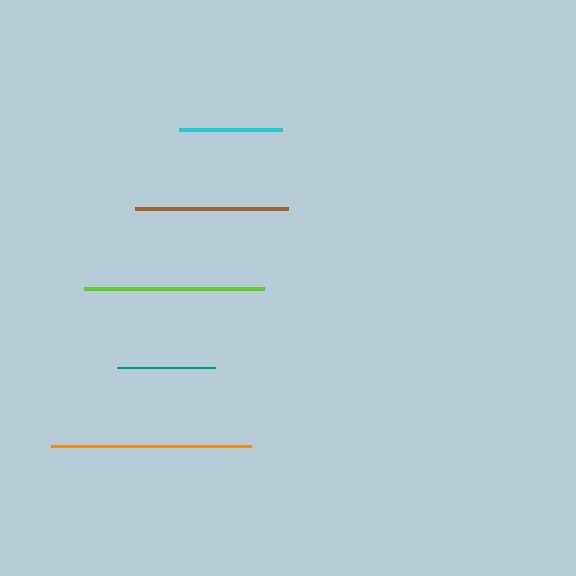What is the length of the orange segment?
The orange segment is approximately 200 pixels long.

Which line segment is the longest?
The orange line is the longest at approximately 200 pixels.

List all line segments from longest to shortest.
From longest to shortest: orange, lime, brown, cyan, teal.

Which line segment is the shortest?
The teal line is the shortest at approximately 98 pixels.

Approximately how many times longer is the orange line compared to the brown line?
The orange line is approximately 1.3 times the length of the brown line.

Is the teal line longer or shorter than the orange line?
The orange line is longer than the teal line.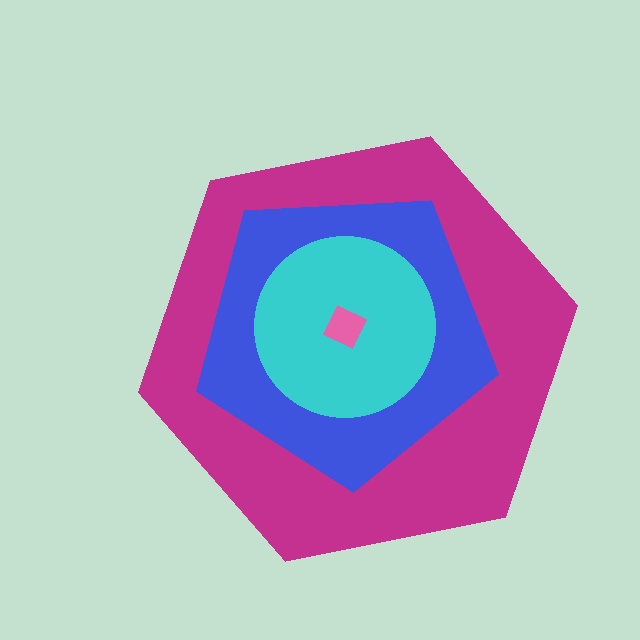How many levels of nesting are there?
4.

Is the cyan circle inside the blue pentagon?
Yes.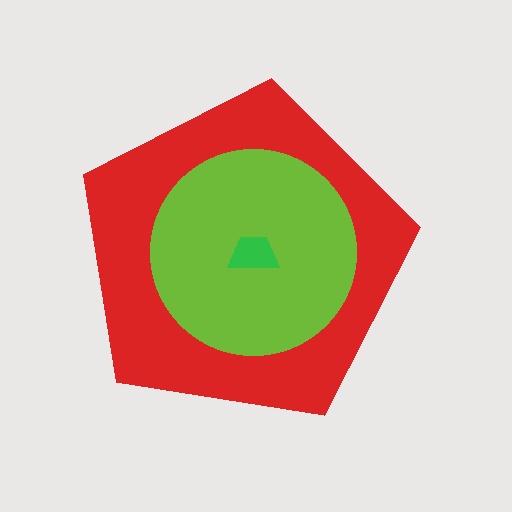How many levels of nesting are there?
3.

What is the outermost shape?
The red pentagon.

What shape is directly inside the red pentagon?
The lime circle.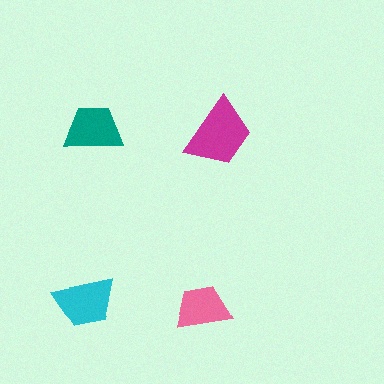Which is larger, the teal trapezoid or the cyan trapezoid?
The cyan one.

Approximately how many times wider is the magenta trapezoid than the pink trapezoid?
About 1.5 times wider.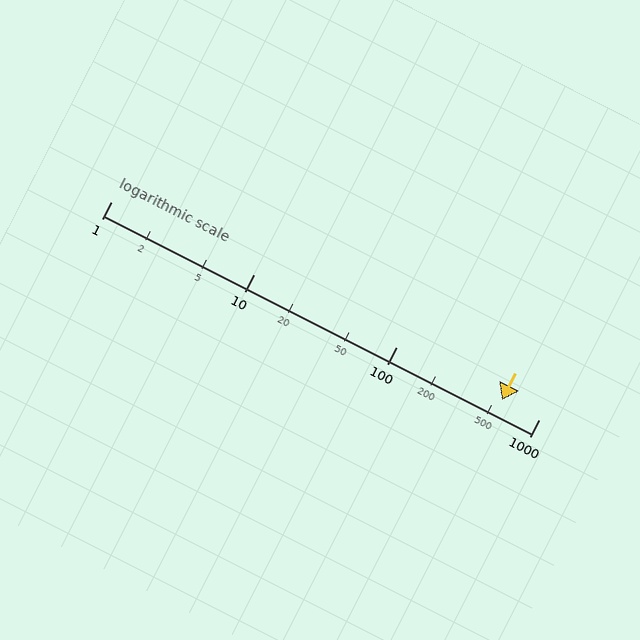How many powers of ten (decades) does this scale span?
The scale spans 3 decades, from 1 to 1000.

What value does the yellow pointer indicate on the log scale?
The pointer indicates approximately 550.